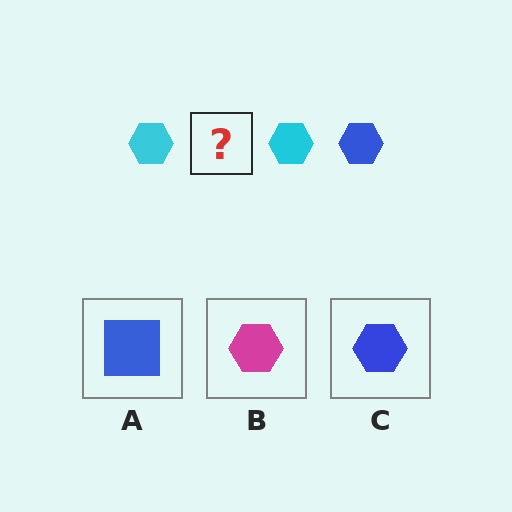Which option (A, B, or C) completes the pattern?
C.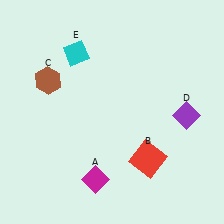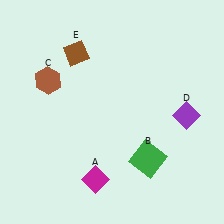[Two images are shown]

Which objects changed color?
B changed from red to green. E changed from cyan to brown.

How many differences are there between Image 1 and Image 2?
There are 2 differences between the two images.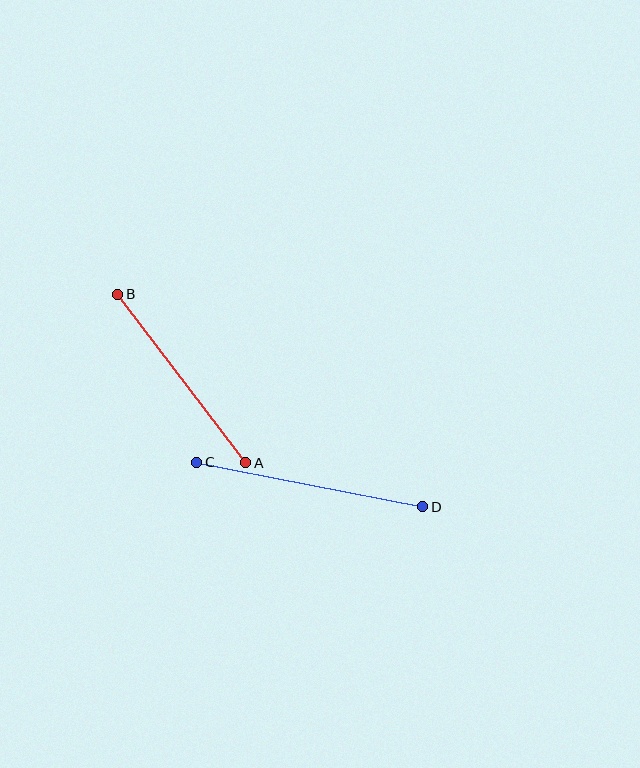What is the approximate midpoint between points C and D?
The midpoint is at approximately (310, 485) pixels.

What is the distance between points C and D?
The distance is approximately 230 pixels.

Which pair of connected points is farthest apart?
Points C and D are farthest apart.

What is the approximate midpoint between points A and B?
The midpoint is at approximately (182, 378) pixels.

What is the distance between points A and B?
The distance is approximately 211 pixels.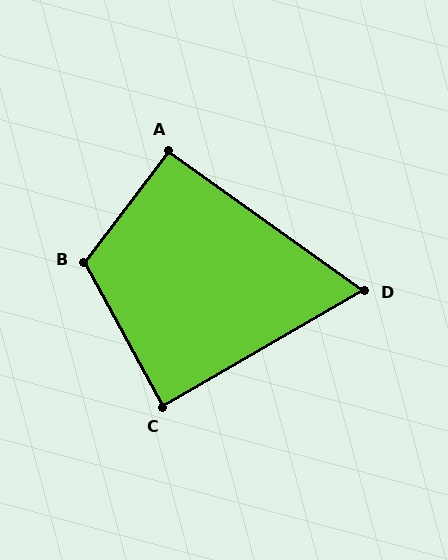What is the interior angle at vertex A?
Approximately 91 degrees (approximately right).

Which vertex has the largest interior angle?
B, at approximately 115 degrees.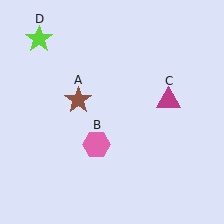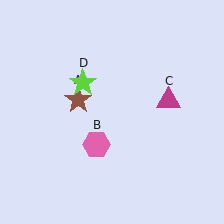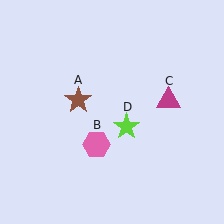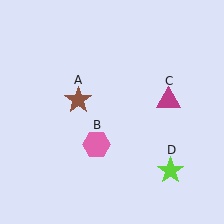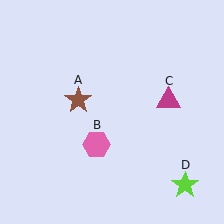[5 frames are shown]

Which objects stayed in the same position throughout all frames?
Brown star (object A) and pink hexagon (object B) and magenta triangle (object C) remained stationary.